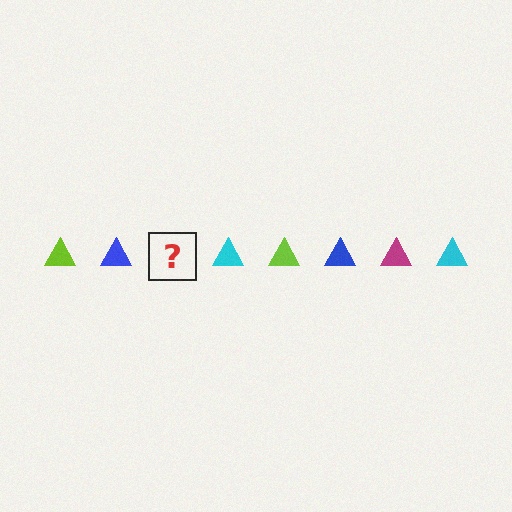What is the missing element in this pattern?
The missing element is a magenta triangle.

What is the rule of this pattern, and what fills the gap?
The rule is that the pattern cycles through lime, blue, magenta, cyan triangles. The gap should be filled with a magenta triangle.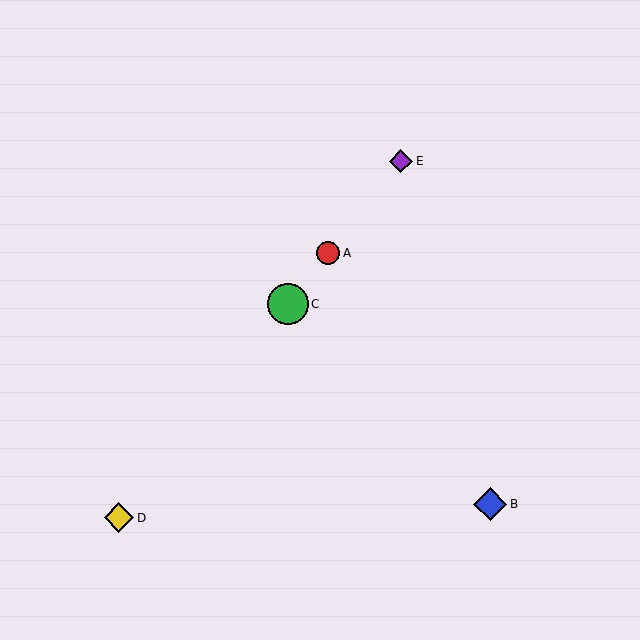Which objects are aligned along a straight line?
Objects A, C, D, E are aligned along a straight line.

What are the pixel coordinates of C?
Object C is at (288, 304).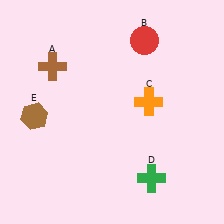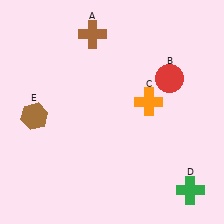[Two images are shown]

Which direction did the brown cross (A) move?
The brown cross (A) moved right.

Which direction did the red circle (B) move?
The red circle (B) moved down.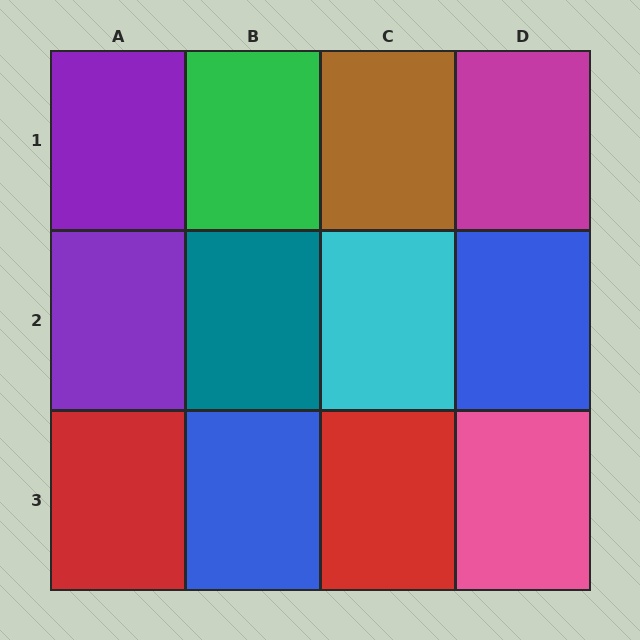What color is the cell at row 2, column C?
Cyan.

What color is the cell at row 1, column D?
Magenta.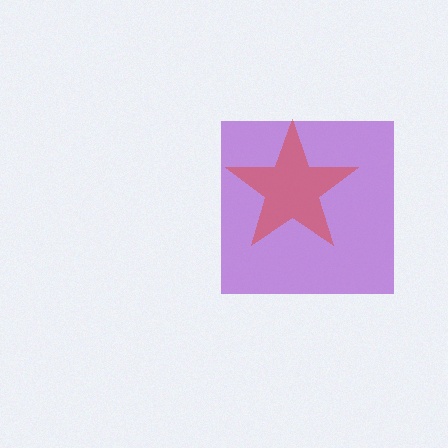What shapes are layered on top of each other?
The layered shapes are: a purple square, a red star.